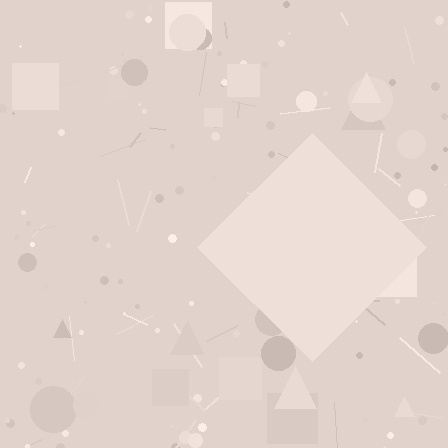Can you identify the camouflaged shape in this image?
The camouflaged shape is a diamond.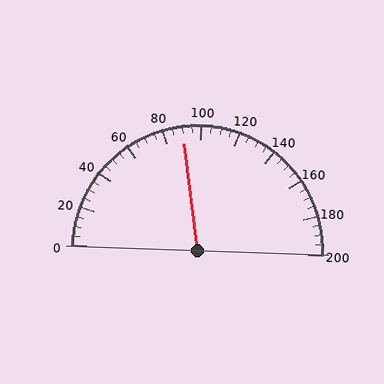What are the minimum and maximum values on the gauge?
The gauge ranges from 0 to 200.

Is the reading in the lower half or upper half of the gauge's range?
The reading is in the lower half of the range (0 to 200).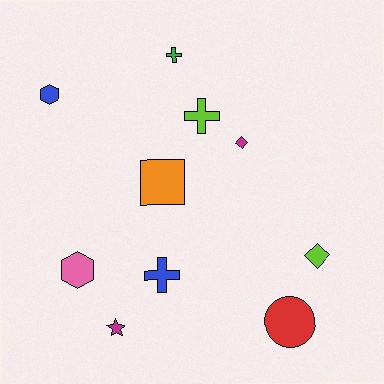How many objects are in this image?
There are 10 objects.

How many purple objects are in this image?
There are no purple objects.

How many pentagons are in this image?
There are no pentagons.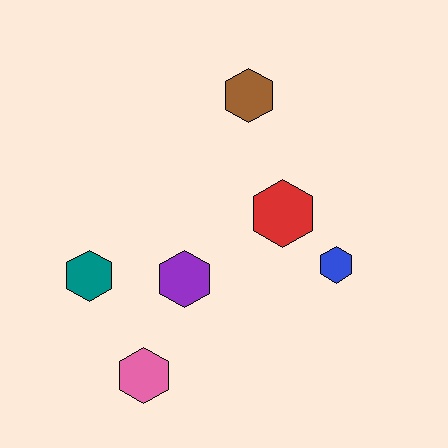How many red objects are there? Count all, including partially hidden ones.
There is 1 red object.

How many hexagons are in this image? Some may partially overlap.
There are 6 hexagons.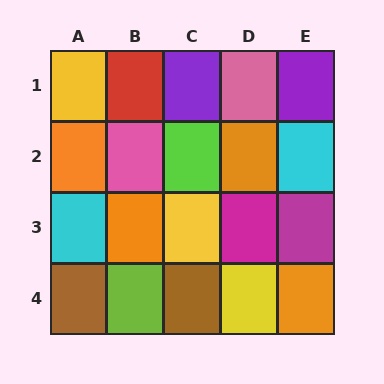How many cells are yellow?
3 cells are yellow.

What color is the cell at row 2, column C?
Lime.